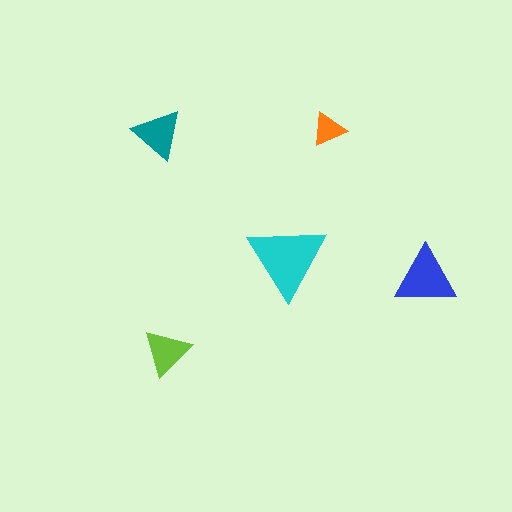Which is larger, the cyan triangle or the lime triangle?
The cyan one.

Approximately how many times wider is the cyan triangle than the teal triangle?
About 1.5 times wider.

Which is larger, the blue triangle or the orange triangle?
The blue one.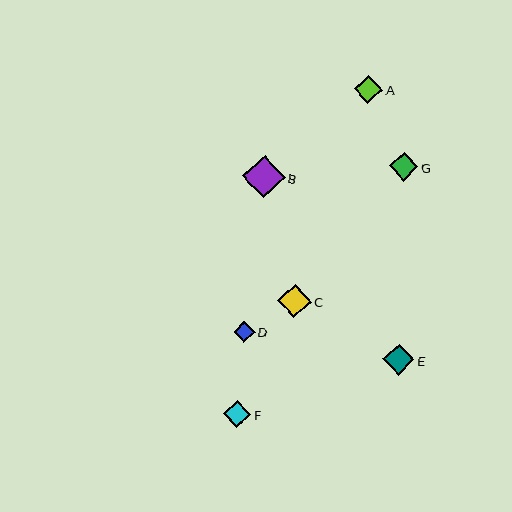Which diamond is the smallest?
Diamond D is the smallest with a size of approximately 21 pixels.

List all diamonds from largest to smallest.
From largest to smallest: B, C, E, A, G, F, D.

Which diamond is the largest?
Diamond B is the largest with a size of approximately 43 pixels.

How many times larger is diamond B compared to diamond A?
Diamond B is approximately 1.5 times the size of diamond A.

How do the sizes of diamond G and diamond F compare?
Diamond G and diamond F are approximately the same size.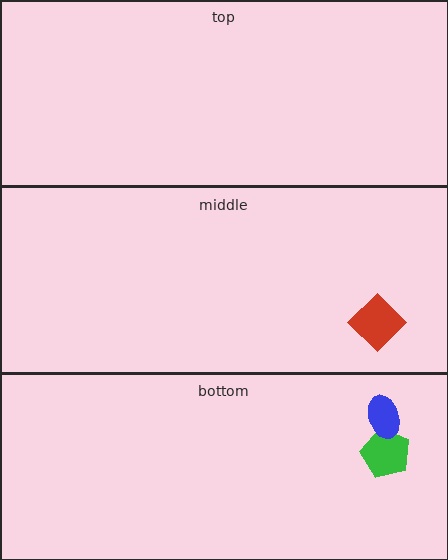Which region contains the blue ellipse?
The bottom region.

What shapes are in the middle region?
The red diamond.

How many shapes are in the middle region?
1.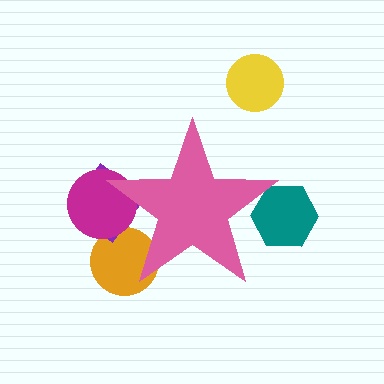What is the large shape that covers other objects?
A pink star.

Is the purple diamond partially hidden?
Yes, the purple diamond is partially hidden behind the pink star.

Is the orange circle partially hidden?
Yes, the orange circle is partially hidden behind the pink star.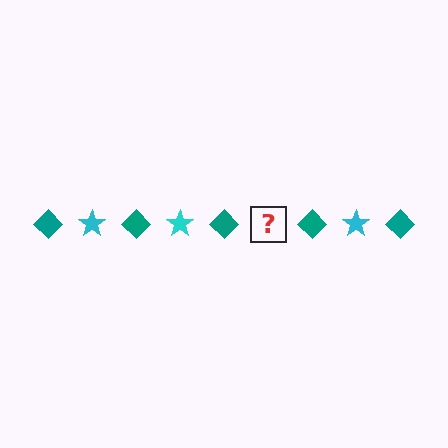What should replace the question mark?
The question mark should be replaced with a cyan star.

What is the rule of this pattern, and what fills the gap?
The rule is that the pattern alternates between teal diamond and cyan star. The gap should be filled with a cyan star.